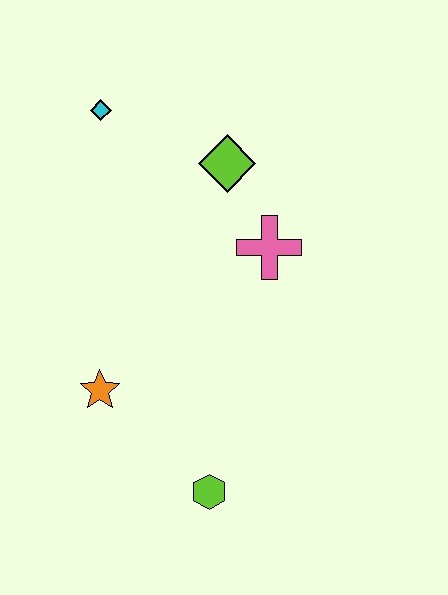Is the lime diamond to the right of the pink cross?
No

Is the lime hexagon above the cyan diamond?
No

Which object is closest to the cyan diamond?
The lime diamond is closest to the cyan diamond.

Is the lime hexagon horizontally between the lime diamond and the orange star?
Yes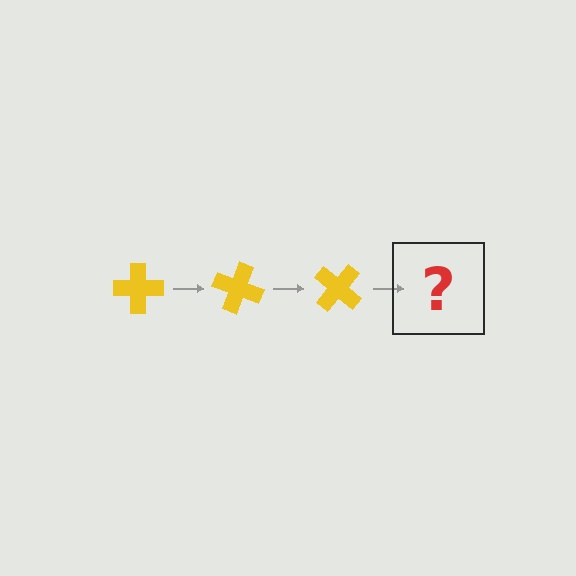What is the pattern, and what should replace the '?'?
The pattern is that the cross rotates 20 degrees each step. The '?' should be a yellow cross rotated 60 degrees.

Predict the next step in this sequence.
The next step is a yellow cross rotated 60 degrees.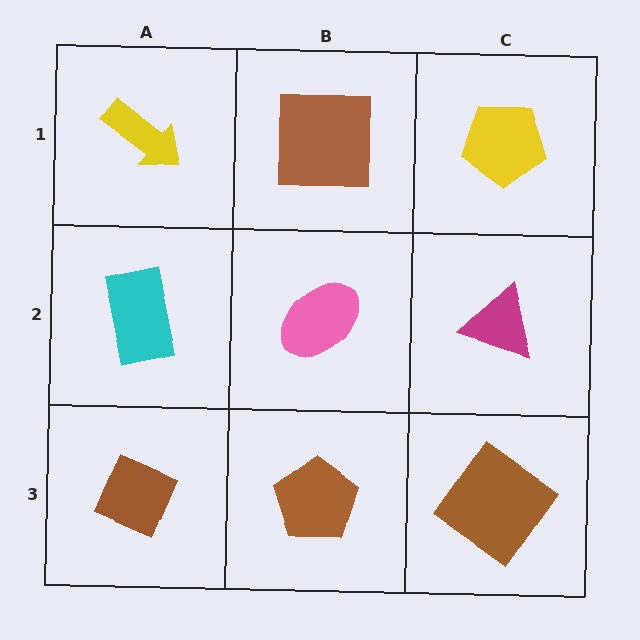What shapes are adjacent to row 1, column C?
A magenta triangle (row 2, column C), a brown square (row 1, column B).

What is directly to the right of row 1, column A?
A brown square.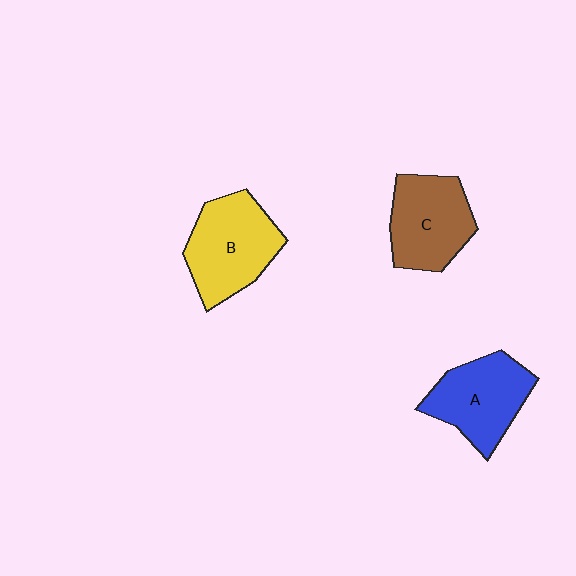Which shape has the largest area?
Shape B (yellow).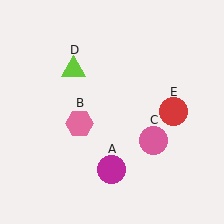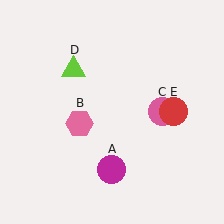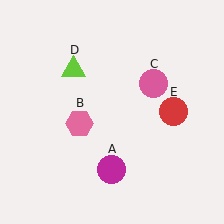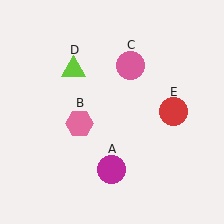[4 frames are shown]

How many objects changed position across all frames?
1 object changed position: pink circle (object C).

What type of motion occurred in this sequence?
The pink circle (object C) rotated counterclockwise around the center of the scene.